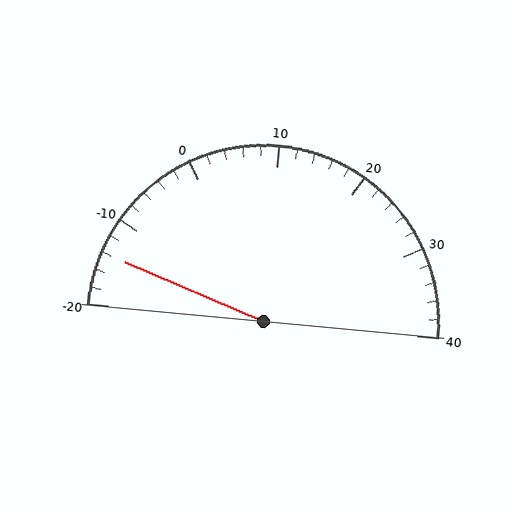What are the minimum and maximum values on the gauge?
The gauge ranges from -20 to 40.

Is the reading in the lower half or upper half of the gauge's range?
The reading is in the lower half of the range (-20 to 40).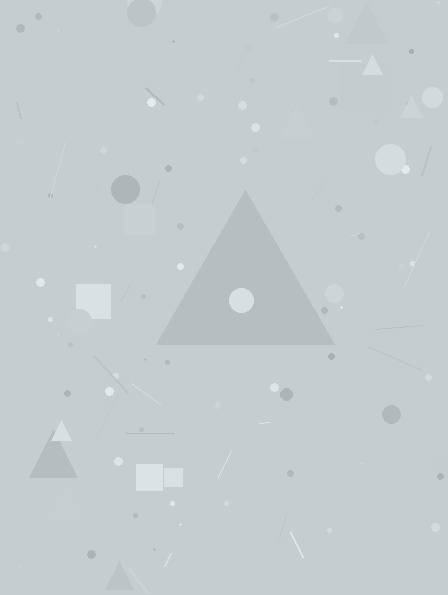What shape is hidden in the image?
A triangle is hidden in the image.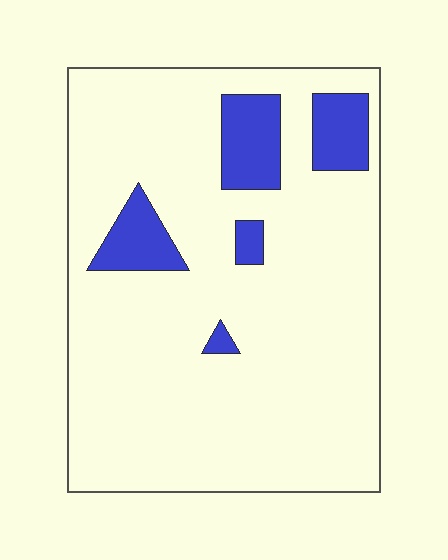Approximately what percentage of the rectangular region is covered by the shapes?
Approximately 15%.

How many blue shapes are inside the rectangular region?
5.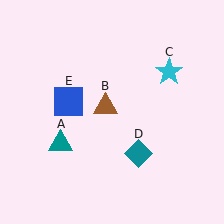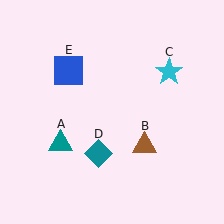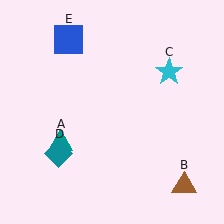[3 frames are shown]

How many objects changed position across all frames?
3 objects changed position: brown triangle (object B), teal diamond (object D), blue square (object E).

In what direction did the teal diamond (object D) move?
The teal diamond (object D) moved left.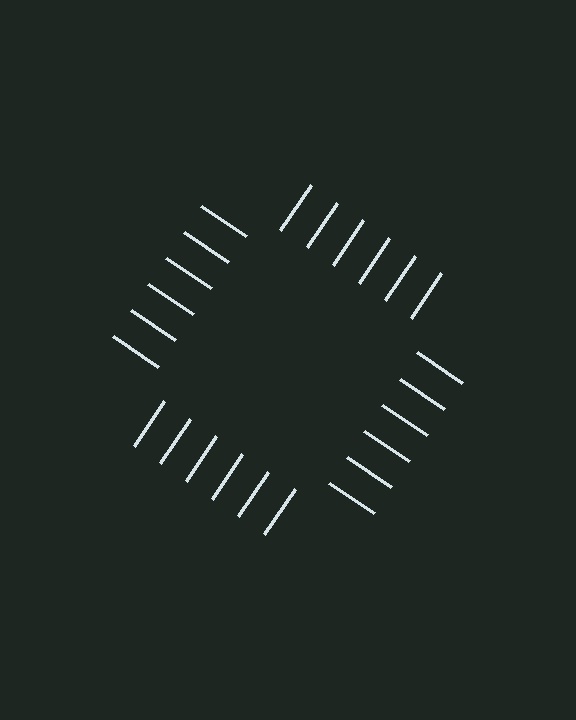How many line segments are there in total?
24 — 6 along each of the 4 edges.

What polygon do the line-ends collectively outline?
An illusory square — the line segments terminate on its edges but no continuous stroke is drawn.